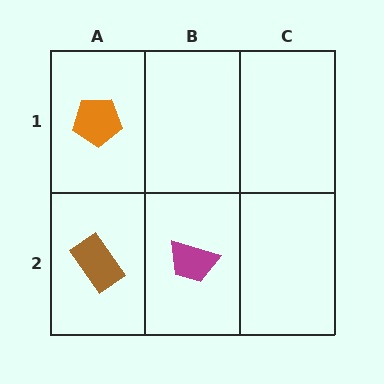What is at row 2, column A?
A brown rectangle.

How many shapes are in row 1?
1 shape.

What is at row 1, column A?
An orange pentagon.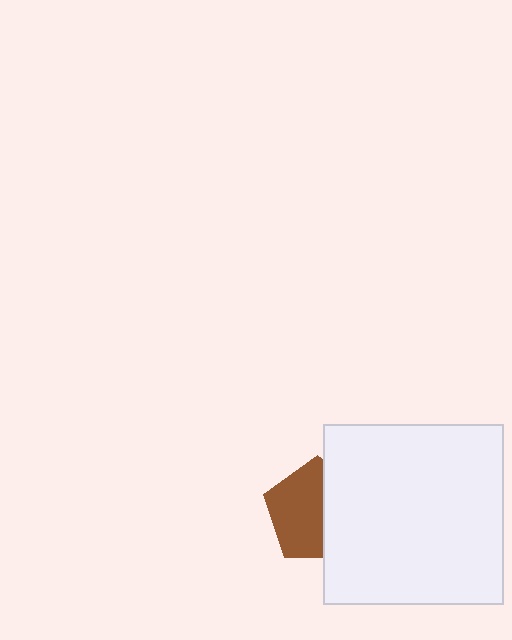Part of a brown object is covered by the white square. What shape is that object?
It is a pentagon.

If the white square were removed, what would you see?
You would see the complete brown pentagon.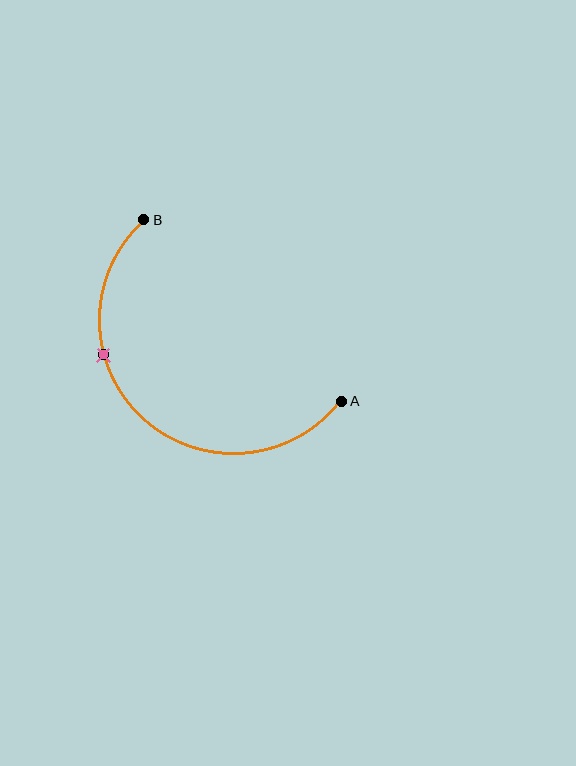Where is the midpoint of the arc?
The arc midpoint is the point on the curve farthest from the straight line joining A and B. It sits below and to the left of that line.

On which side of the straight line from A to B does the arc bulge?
The arc bulges below and to the left of the straight line connecting A and B.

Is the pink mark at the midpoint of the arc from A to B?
No. The pink mark lies on the arc but is closer to endpoint B. The arc midpoint would be at the point on the curve equidistant along the arc from both A and B.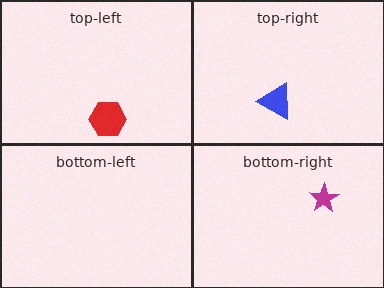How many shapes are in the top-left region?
1.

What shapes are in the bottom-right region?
The magenta star.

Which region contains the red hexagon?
The top-left region.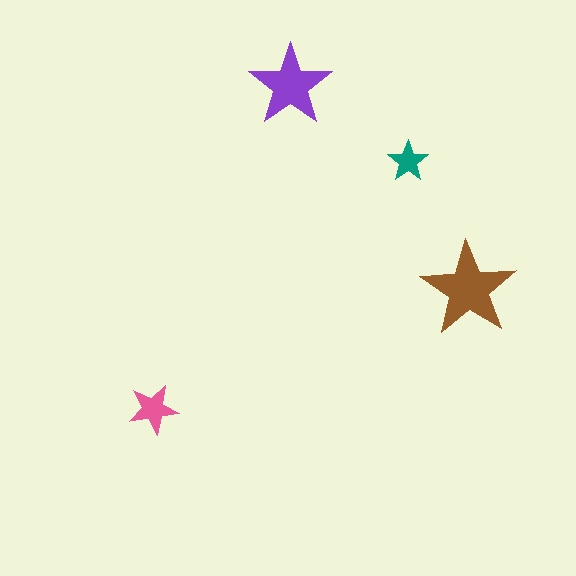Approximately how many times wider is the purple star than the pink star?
About 1.5 times wider.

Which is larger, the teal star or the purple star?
The purple one.